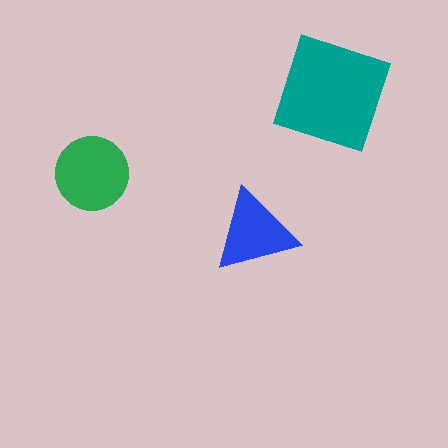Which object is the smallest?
The blue triangle.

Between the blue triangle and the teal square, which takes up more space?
The teal square.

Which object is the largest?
The teal square.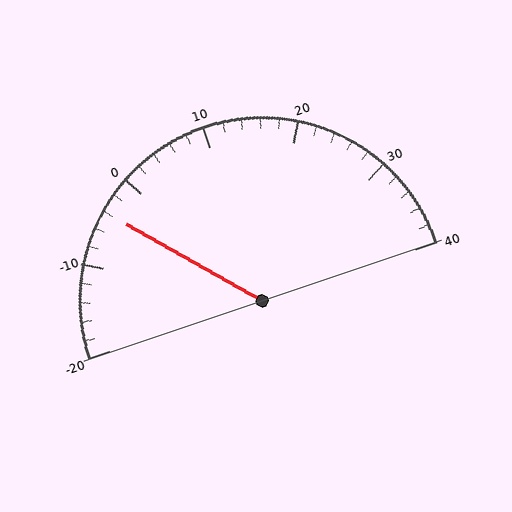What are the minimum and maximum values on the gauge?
The gauge ranges from -20 to 40.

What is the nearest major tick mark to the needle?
The nearest major tick mark is 0.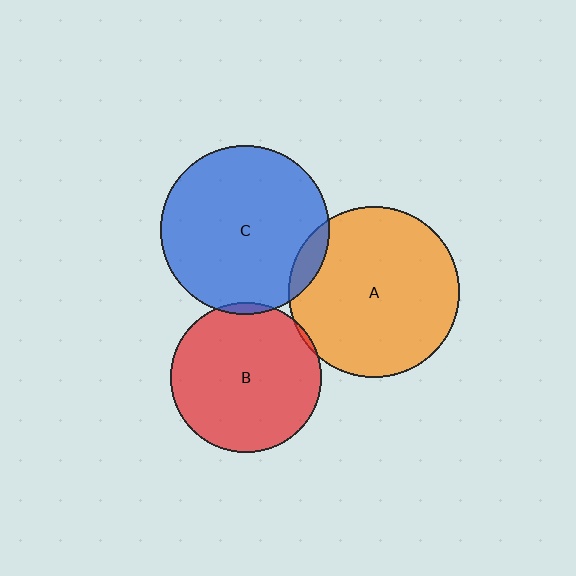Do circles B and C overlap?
Yes.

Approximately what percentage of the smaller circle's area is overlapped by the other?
Approximately 5%.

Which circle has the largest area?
Circle A (orange).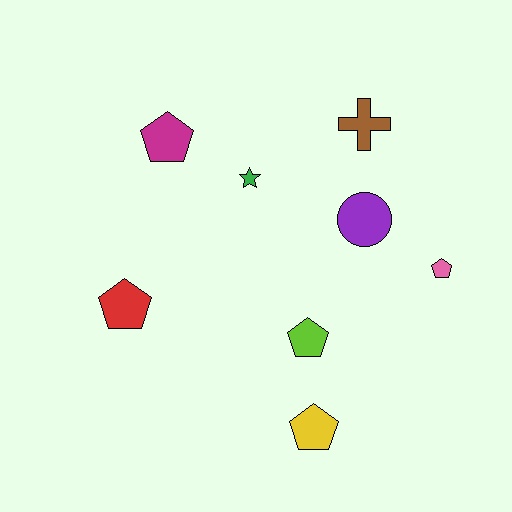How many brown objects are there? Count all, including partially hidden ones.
There is 1 brown object.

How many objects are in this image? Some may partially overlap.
There are 8 objects.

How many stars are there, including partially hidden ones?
There is 1 star.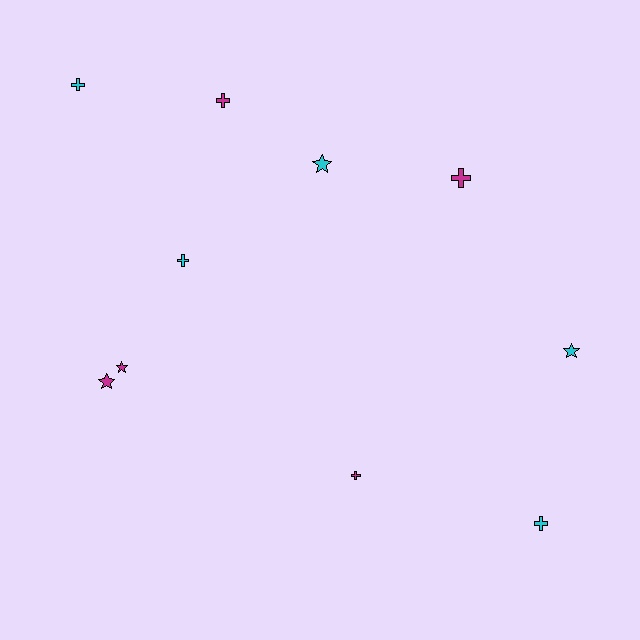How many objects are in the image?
There are 10 objects.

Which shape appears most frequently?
Cross, with 6 objects.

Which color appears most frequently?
Cyan, with 5 objects.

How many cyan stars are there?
There are 2 cyan stars.